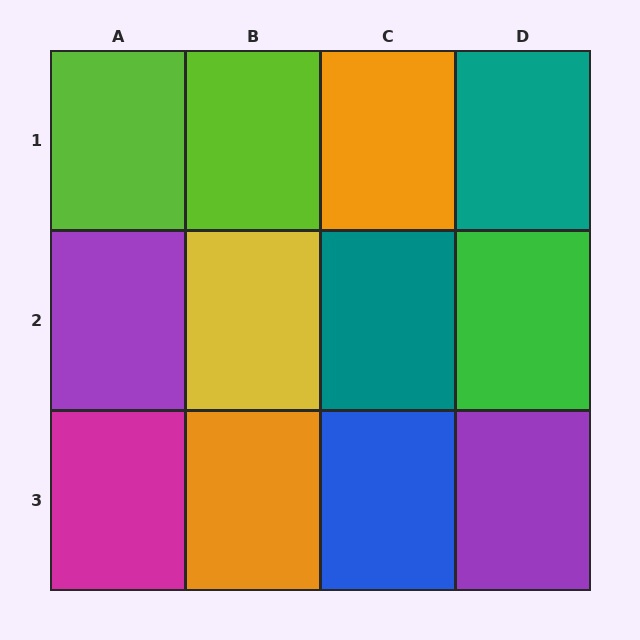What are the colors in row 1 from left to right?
Lime, lime, orange, teal.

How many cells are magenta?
1 cell is magenta.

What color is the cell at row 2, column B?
Yellow.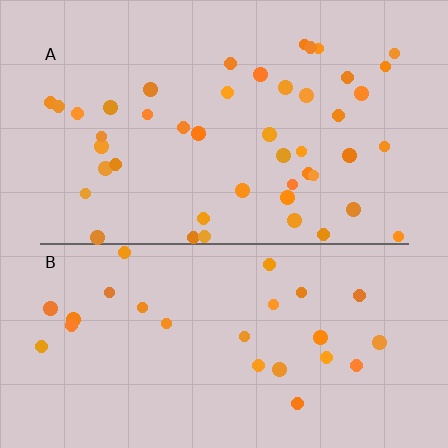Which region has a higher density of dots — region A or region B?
A (the top).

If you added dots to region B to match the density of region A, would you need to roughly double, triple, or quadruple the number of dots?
Approximately double.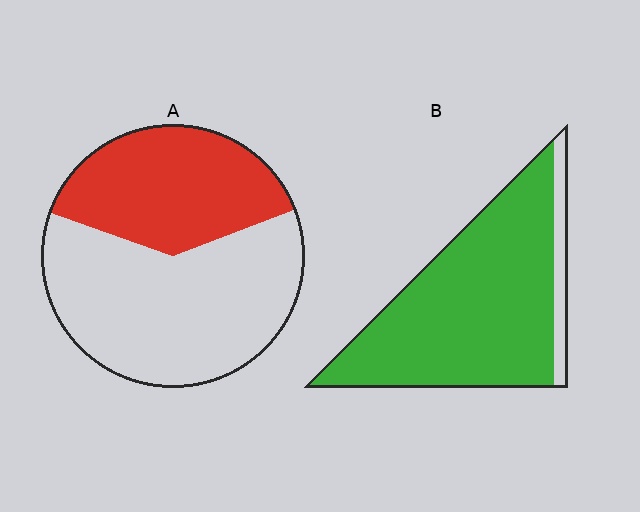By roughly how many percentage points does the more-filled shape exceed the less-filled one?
By roughly 50 percentage points (B over A).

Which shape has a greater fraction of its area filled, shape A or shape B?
Shape B.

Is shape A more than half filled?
No.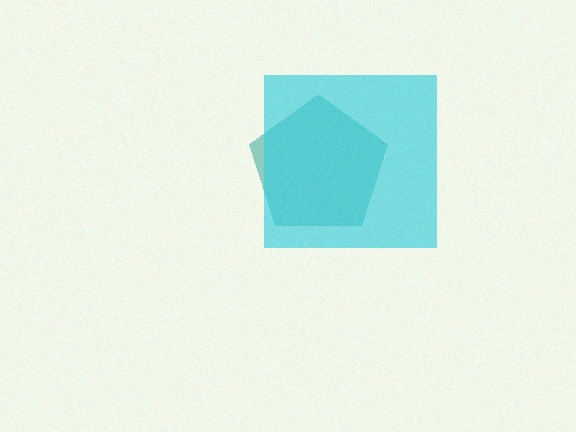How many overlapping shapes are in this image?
There are 2 overlapping shapes in the image.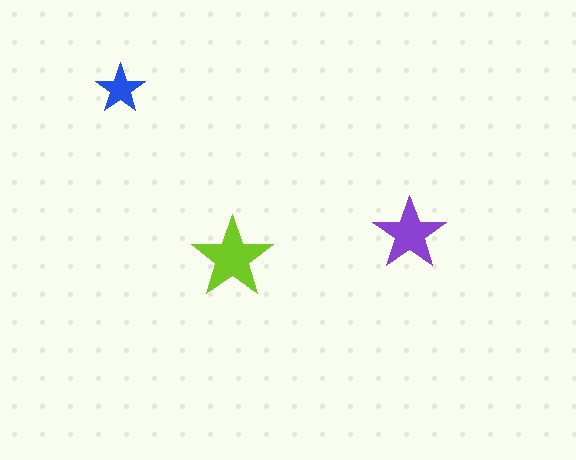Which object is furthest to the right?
The purple star is rightmost.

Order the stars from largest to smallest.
the lime one, the purple one, the blue one.